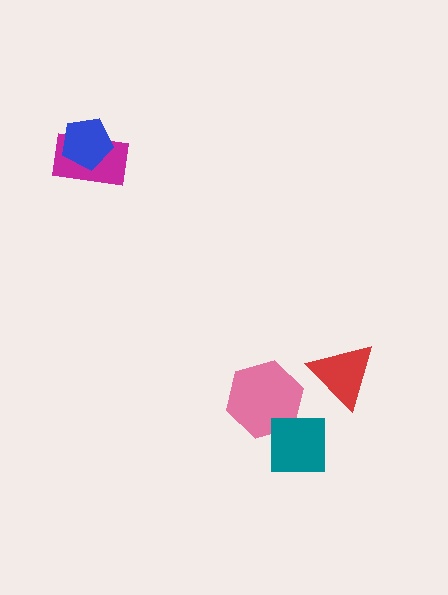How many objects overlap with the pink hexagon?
1 object overlaps with the pink hexagon.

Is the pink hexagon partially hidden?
Yes, it is partially covered by another shape.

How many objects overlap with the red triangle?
0 objects overlap with the red triangle.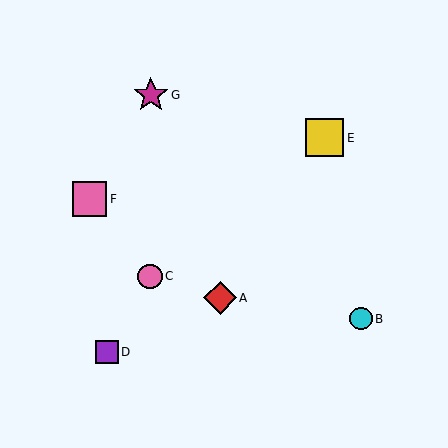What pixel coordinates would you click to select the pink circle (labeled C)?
Click at (150, 276) to select the pink circle C.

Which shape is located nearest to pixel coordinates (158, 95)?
The magenta star (labeled G) at (151, 95) is nearest to that location.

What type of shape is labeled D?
Shape D is a purple square.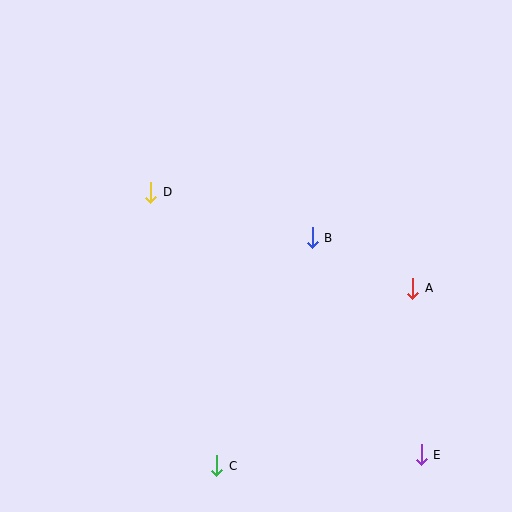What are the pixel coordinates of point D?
Point D is at (151, 192).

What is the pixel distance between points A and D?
The distance between A and D is 279 pixels.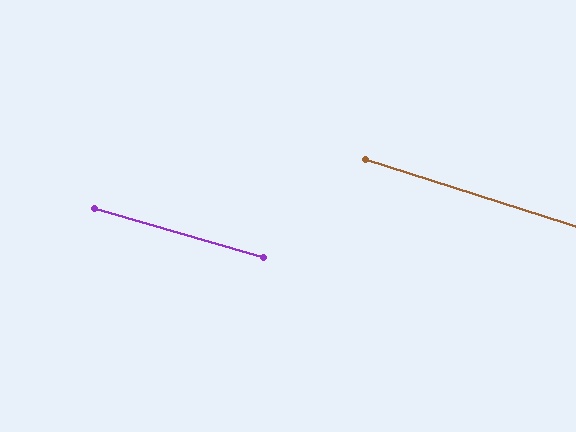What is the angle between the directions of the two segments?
Approximately 1 degree.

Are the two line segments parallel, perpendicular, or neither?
Parallel — their directions differ by only 1.3°.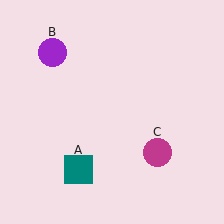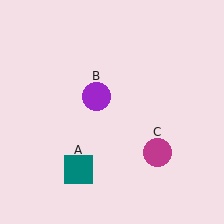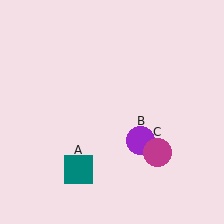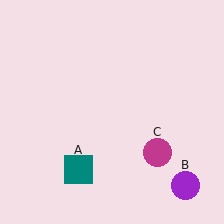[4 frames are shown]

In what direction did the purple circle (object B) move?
The purple circle (object B) moved down and to the right.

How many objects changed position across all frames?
1 object changed position: purple circle (object B).